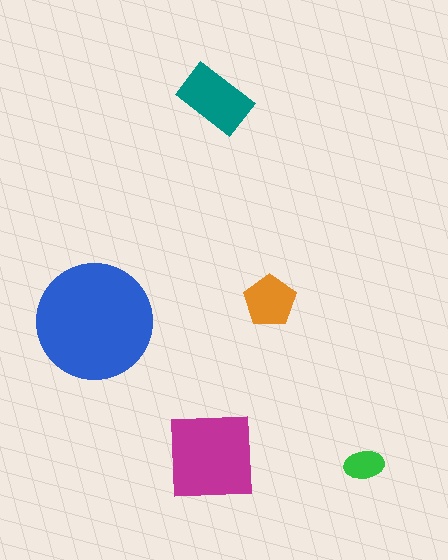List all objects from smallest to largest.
The green ellipse, the orange pentagon, the teal rectangle, the magenta square, the blue circle.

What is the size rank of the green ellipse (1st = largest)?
5th.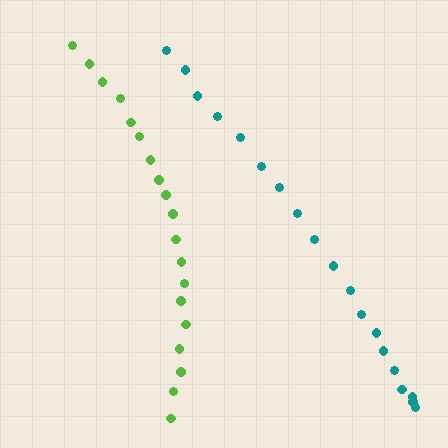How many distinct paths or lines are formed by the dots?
There are 2 distinct paths.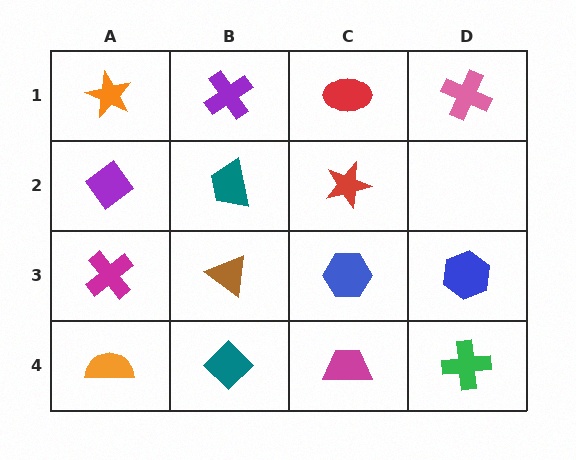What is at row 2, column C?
A red star.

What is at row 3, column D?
A blue hexagon.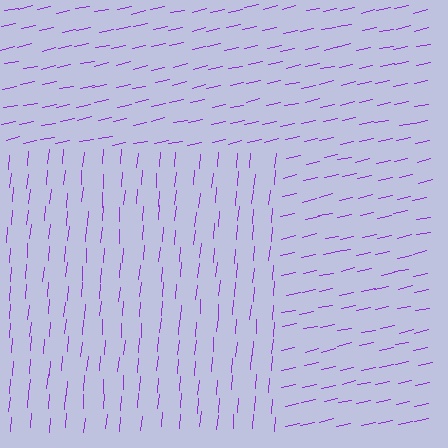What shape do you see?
I see a rectangle.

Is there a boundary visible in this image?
Yes, there is a texture boundary formed by a change in line orientation.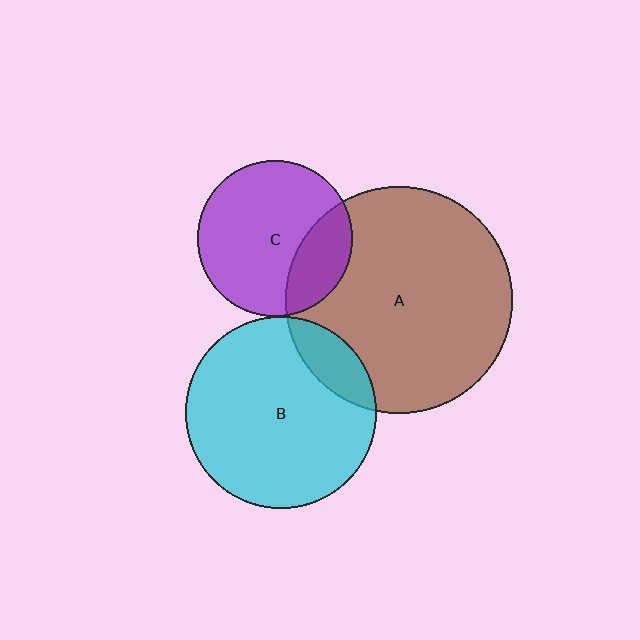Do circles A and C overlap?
Yes.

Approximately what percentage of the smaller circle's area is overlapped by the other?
Approximately 25%.